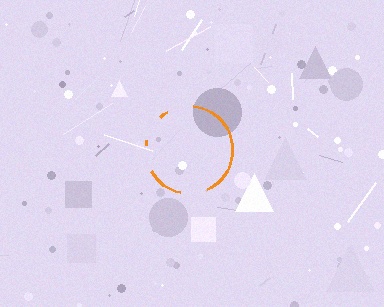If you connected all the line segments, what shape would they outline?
They would outline a circle.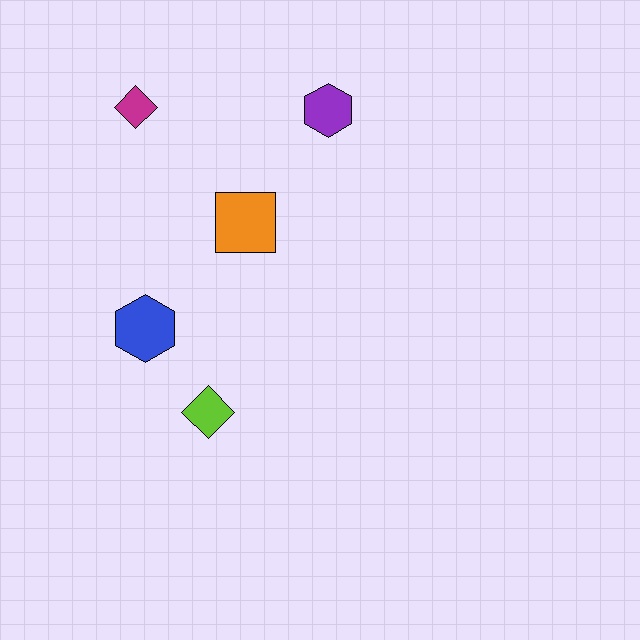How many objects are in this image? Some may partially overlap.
There are 5 objects.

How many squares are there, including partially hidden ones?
There is 1 square.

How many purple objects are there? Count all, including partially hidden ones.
There is 1 purple object.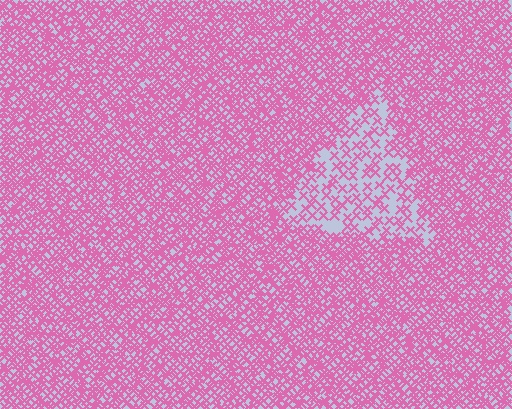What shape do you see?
I see a triangle.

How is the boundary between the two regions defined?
The boundary is defined by a change in element density (approximately 2.4x ratio). All elements are the same color, size, and shape.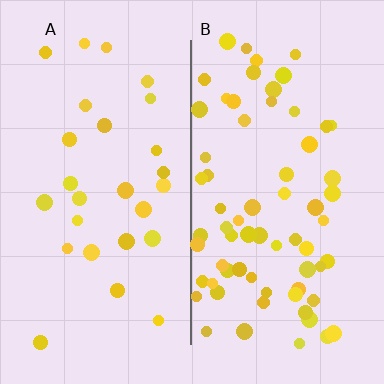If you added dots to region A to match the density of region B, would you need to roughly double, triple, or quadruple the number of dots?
Approximately double.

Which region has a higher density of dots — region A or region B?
B (the right).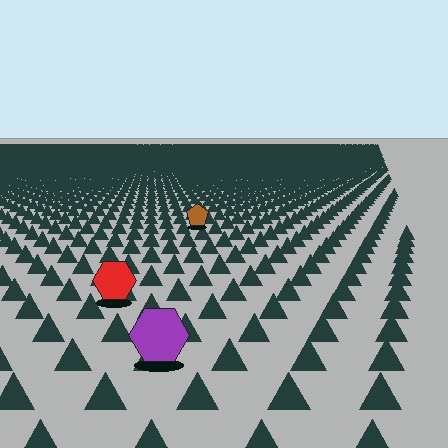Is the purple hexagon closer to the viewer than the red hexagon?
Yes. The purple hexagon is closer — you can tell from the texture gradient: the ground texture is coarser near it.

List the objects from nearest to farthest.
From nearest to farthest: the purple hexagon, the red hexagon, the brown pentagon.